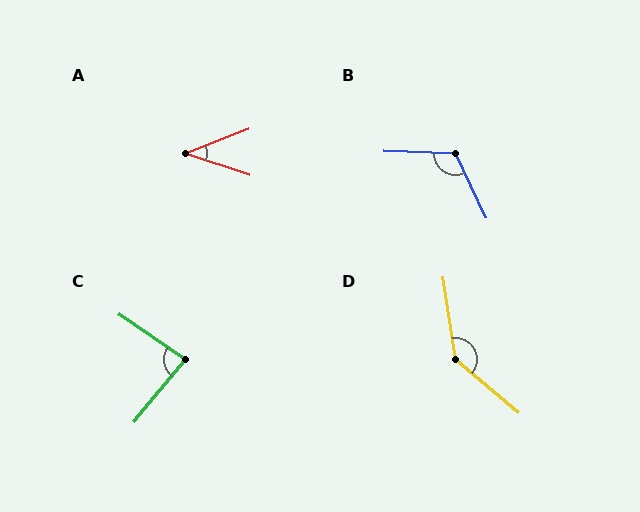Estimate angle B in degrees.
Approximately 117 degrees.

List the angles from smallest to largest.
A (40°), C (84°), B (117°), D (139°).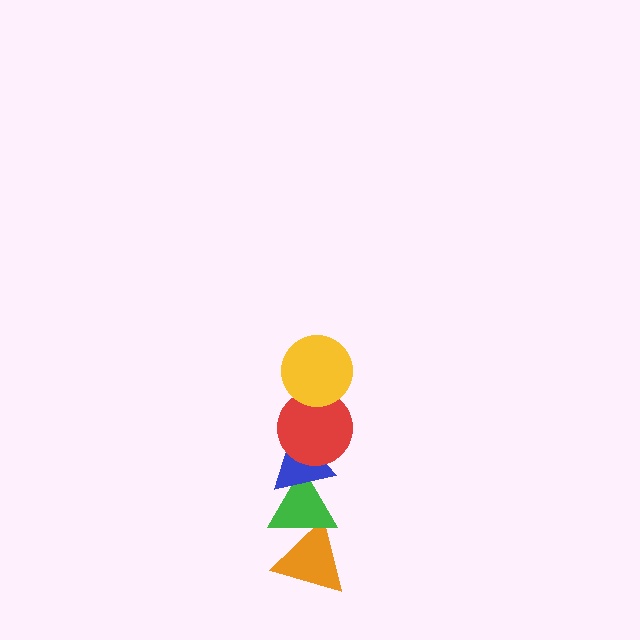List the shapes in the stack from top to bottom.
From top to bottom: the yellow circle, the red circle, the blue triangle, the green triangle, the orange triangle.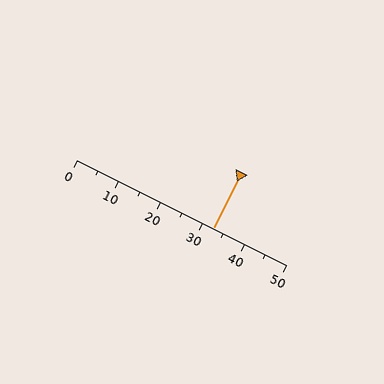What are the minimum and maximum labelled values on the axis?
The axis runs from 0 to 50.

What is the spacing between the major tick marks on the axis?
The major ticks are spaced 10 apart.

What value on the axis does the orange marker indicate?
The marker indicates approximately 32.5.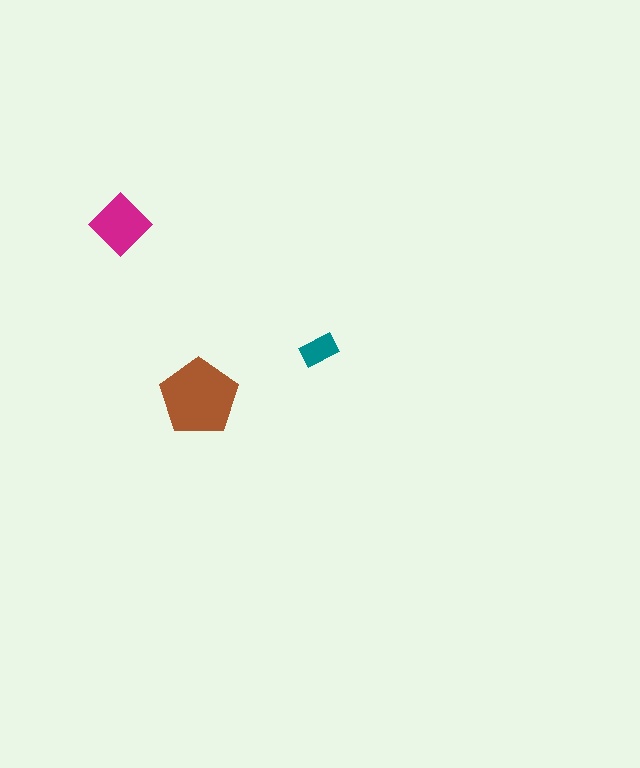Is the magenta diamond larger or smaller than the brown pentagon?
Smaller.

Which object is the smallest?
The teal rectangle.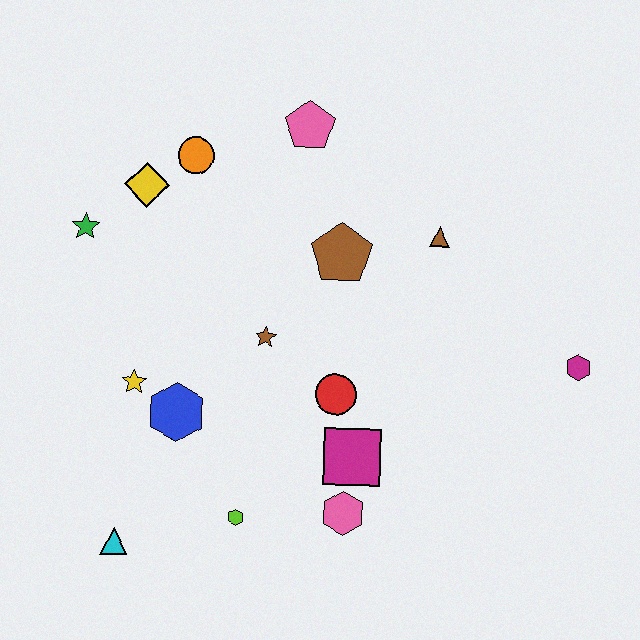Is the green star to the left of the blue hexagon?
Yes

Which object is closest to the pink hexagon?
The magenta square is closest to the pink hexagon.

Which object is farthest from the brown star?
The magenta hexagon is farthest from the brown star.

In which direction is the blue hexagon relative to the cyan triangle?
The blue hexagon is above the cyan triangle.